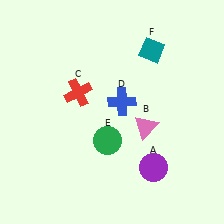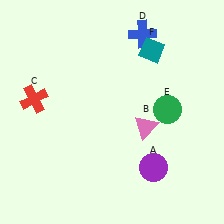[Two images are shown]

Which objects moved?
The objects that moved are: the red cross (C), the blue cross (D), the green circle (E).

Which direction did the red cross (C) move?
The red cross (C) moved left.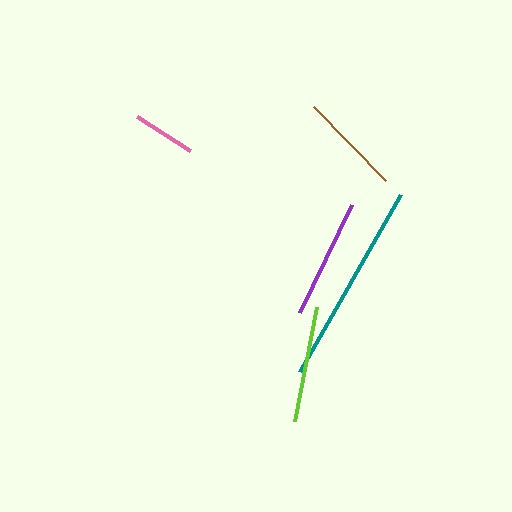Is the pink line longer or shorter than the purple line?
The purple line is longer than the pink line.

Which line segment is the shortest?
The pink line is the shortest at approximately 63 pixels.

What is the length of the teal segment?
The teal segment is approximately 203 pixels long.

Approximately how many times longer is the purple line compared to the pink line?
The purple line is approximately 1.9 times the length of the pink line.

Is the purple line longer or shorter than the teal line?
The teal line is longer than the purple line.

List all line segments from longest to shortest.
From longest to shortest: teal, purple, lime, brown, pink.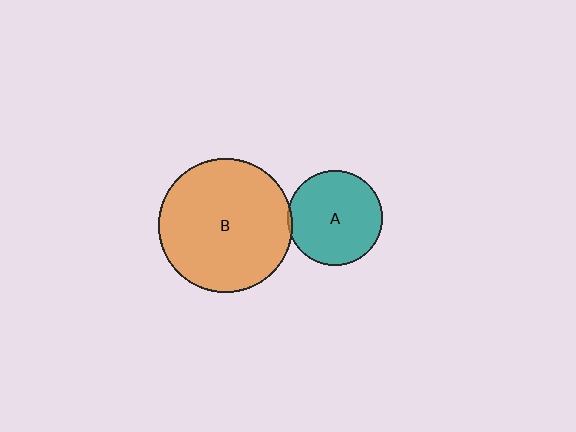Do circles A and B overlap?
Yes.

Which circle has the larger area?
Circle B (orange).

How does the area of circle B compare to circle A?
Approximately 2.0 times.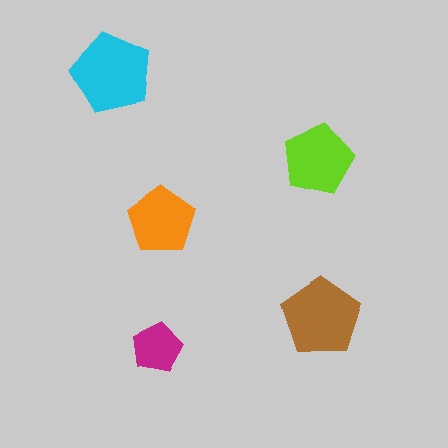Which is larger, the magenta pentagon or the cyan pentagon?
The cyan one.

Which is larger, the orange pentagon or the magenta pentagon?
The orange one.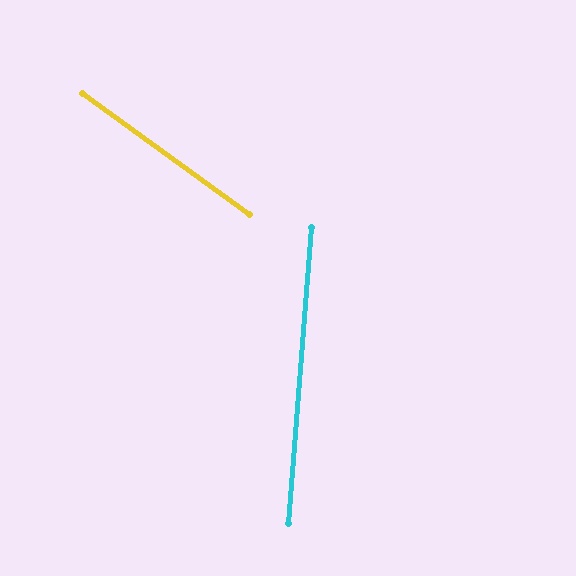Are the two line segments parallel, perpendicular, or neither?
Neither parallel nor perpendicular — they differ by about 59°.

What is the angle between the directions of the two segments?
Approximately 59 degrees.